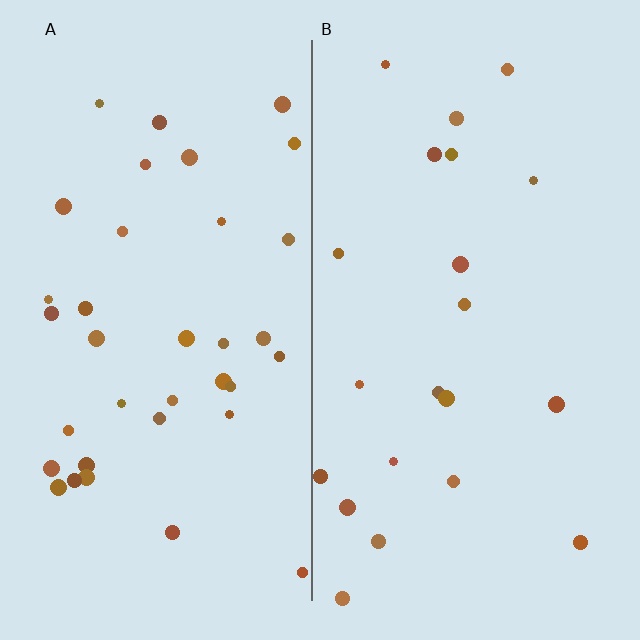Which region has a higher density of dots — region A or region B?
A (the left).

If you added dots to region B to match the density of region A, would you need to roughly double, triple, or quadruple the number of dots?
Approximately double.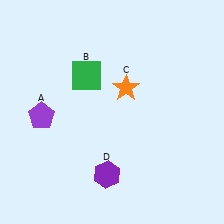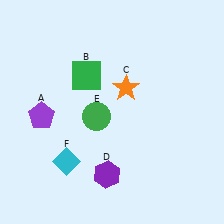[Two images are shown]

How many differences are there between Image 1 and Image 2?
There are 2 differences between the two images.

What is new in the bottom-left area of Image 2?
A green circle (E) was added in the bottom-left area of Image 2.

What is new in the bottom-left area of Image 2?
A cyan diamond (F) was added in the bottom-left area of Image 2.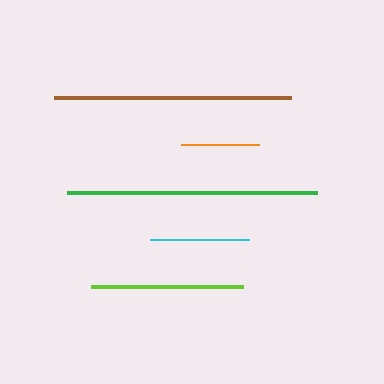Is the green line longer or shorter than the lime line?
The green line is longer than the lime line.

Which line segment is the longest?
The green line is the longest at approximately 250 pixels.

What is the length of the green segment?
The green segment is approximately 250 pixels long.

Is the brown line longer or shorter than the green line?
The green line is longer than the brown line.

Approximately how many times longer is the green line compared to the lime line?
The green line is approximately 1.6 times the length of the lime line.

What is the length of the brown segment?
The brown segment is approximately 237 pixels long.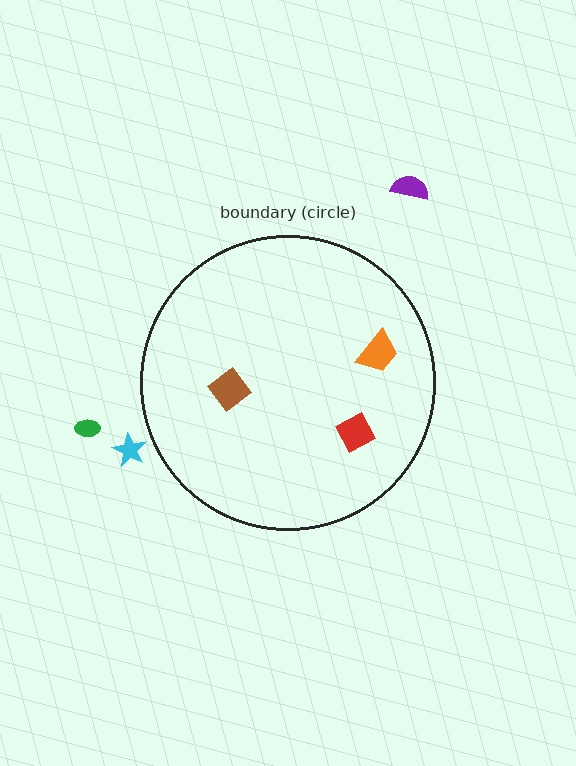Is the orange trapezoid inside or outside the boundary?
Inside.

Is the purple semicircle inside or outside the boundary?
Outside.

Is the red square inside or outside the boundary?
Inside.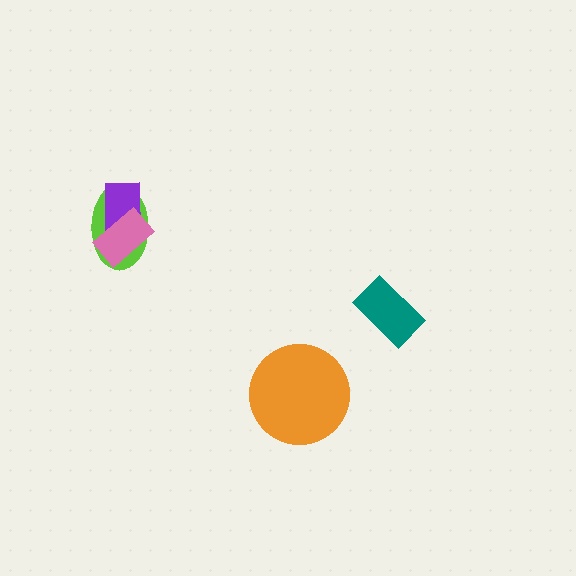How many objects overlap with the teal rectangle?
0 objects overlap with the teal rectangle.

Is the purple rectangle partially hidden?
Yes, it is partially covered by another shape.